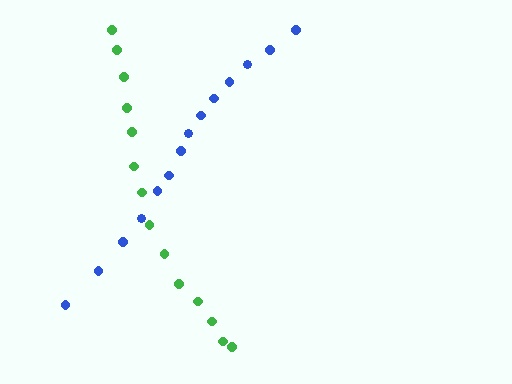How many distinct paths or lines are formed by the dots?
There are 2 distinct paths.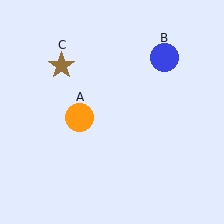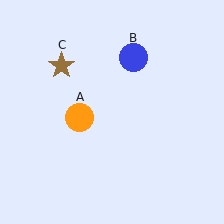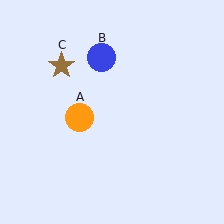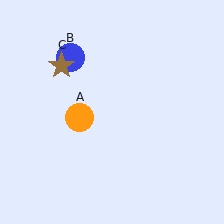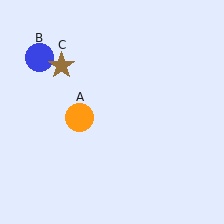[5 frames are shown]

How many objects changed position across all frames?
1 object changed position: blue circle (object B).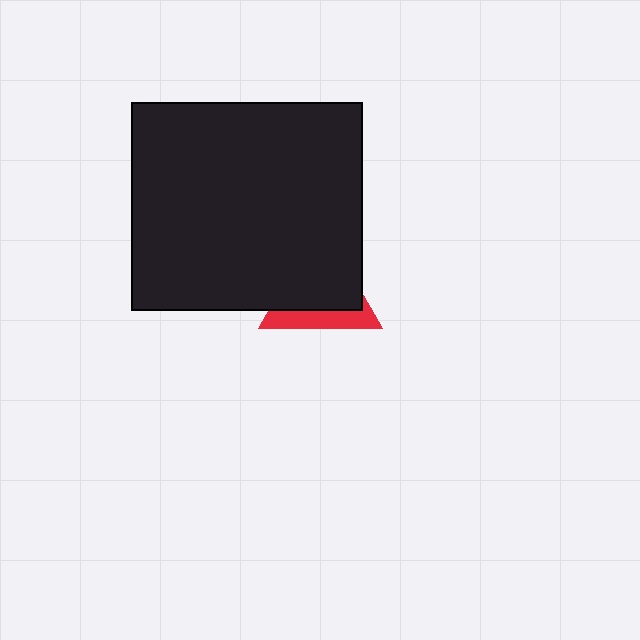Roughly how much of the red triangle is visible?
A small part of it is visible (roughly 31%).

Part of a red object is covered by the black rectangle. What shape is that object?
It is a triangle.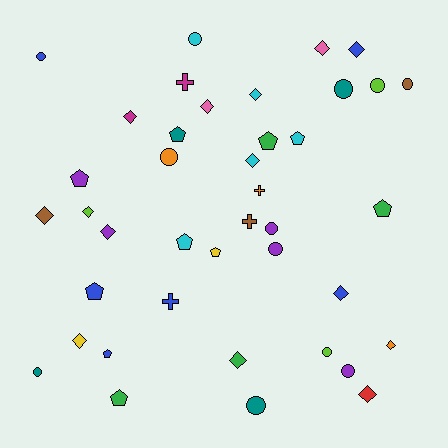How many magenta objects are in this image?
There are 2 magenta objects.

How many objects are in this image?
There are 40 objects.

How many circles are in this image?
There are 12 circles.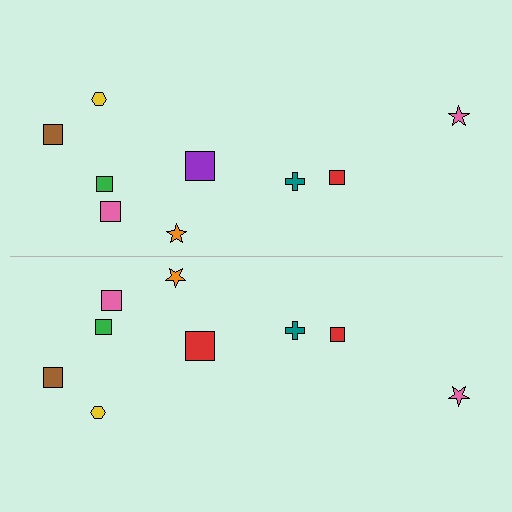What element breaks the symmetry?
The red square on the bottom side breaks the symmetry — its mirror counterpart is purple.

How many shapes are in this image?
There are 18 shapes in this image.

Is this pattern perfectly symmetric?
No, the pattern is not perfectly symmetric. The red square on the bottom side breaks the symmetry — its mirror counterpart is purple.